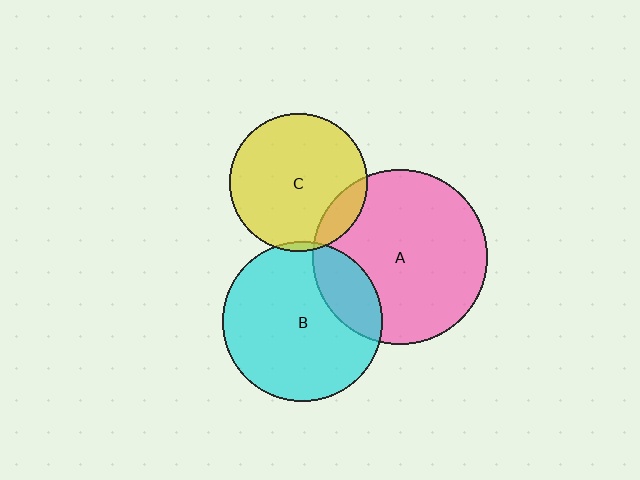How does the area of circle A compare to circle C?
Approximately 1.6 times.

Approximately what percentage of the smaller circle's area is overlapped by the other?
Approximately 15%.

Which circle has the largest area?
Circle A (pink).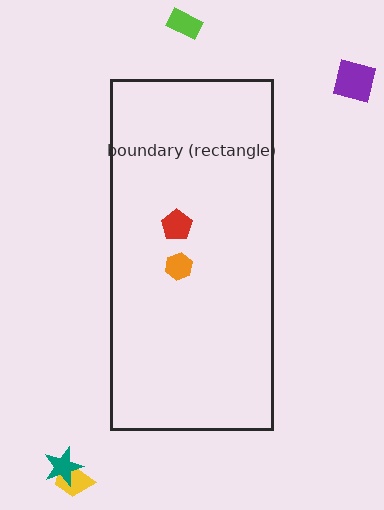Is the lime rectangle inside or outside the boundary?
Outside.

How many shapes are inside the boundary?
2 inside, 4 outside.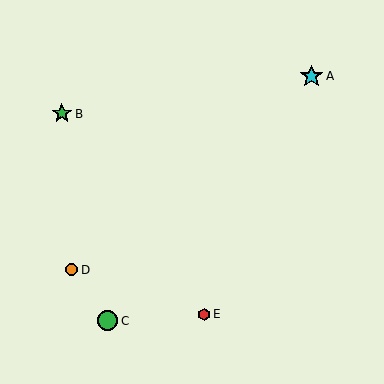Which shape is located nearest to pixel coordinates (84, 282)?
The orange circle (labeled D) at (72, 270) is nearest to that location.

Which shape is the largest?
The cyan star (labeled A) is the largest.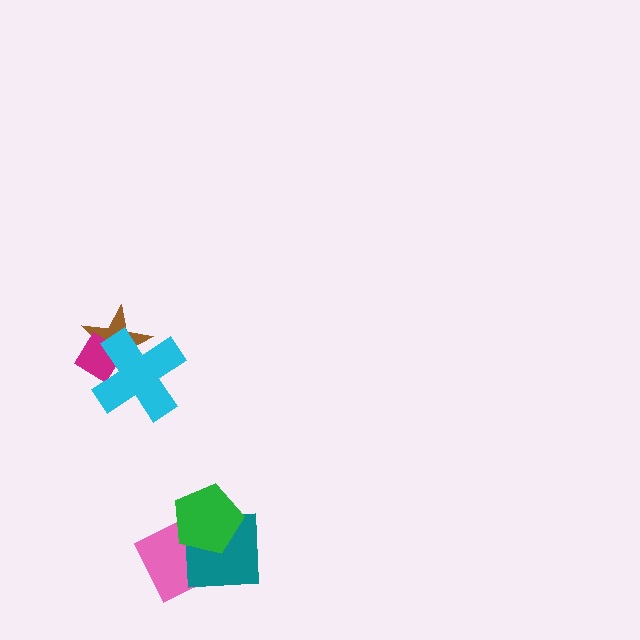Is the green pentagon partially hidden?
No, no other shape covers it.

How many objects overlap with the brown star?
2 objects overlap with the brown star.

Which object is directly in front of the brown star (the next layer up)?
The magenta diamond is directly in front of the brown star.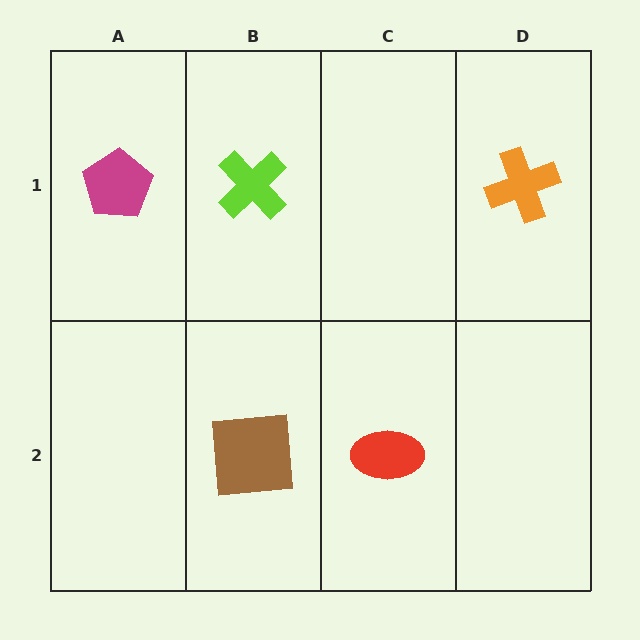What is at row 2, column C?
A red ellipse.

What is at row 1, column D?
An orange cross.